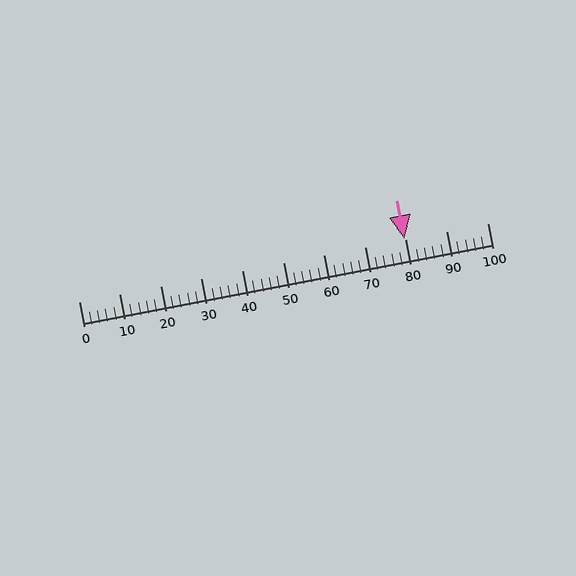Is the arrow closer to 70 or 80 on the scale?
The arrow is closer to 80.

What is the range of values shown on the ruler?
The ruler shows values from 0 to 100.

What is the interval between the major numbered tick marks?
The major tick marks are spaced 10 units apart.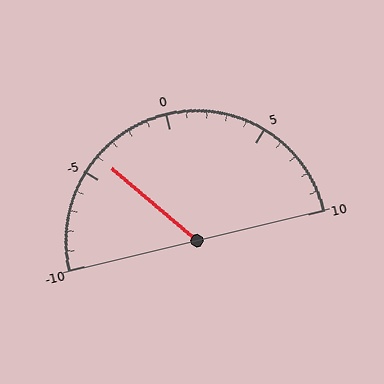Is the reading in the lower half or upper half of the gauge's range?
The reading is in the lower half of the range (-10 to 10).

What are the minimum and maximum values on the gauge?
The gauge ranges from -10 to 10.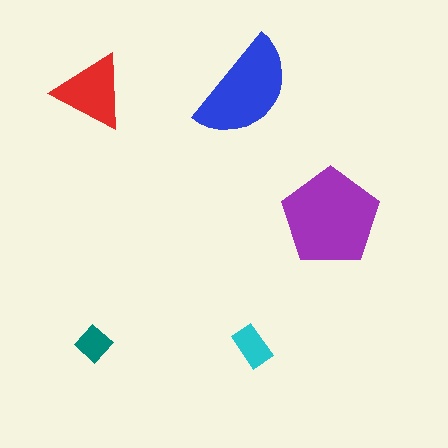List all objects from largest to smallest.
The purple pentagon, the blue semicircle, the red triangle, the cyan rectangle, the teal diamond.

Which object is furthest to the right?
The purple pentagon is rightmost.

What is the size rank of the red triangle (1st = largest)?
3rd.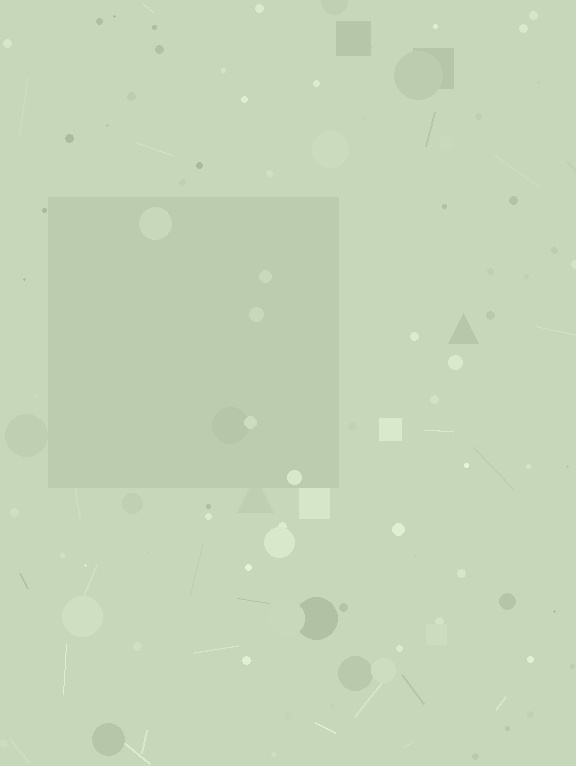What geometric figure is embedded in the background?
A square is embedded in the background.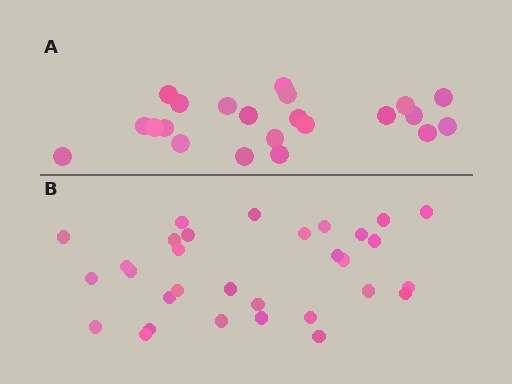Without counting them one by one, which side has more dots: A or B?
Region B (the bottom region) has more dots.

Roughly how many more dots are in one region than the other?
Region B has roughly 8 or so more dots than region A.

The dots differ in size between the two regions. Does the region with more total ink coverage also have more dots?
No. Region A has more total ink coverage because its dots are larger, but region B actually contains more individual dots. Total area can be misleading — the number of items is what matters here.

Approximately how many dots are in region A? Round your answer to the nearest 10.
About 20 dots. (The exact count is 22, which rounds to 20.)